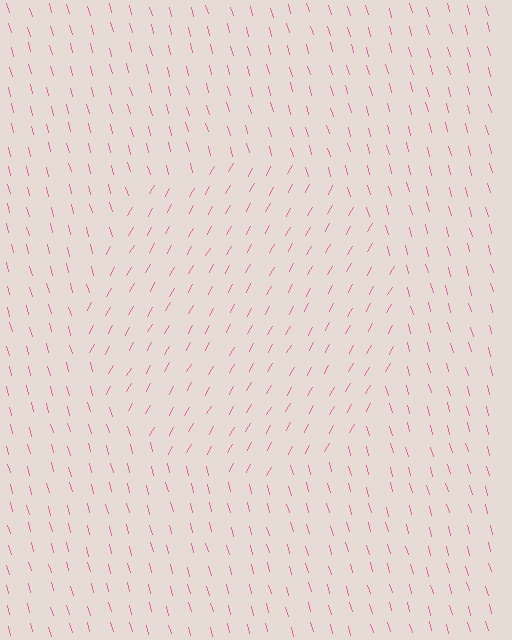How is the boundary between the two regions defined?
The boundary is defined purely by a change in line orientation (approximately 45 degrees difference). All lines are the same color and thickness.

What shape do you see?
I see a circle.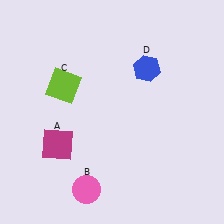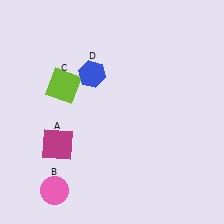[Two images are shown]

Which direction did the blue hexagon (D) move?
The blue hexagon (D) moved left.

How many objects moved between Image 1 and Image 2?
2 objects moved between the two images.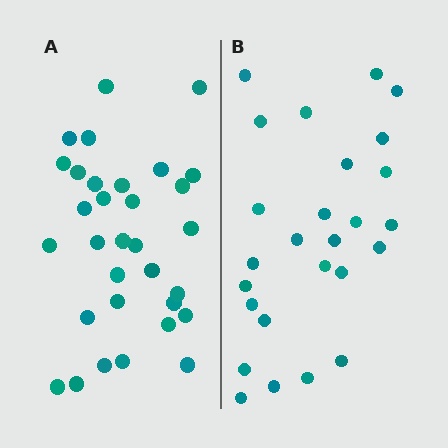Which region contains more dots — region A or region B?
Region A (the left region) has more dots.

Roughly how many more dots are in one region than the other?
Region A has about 6 more dots than region B.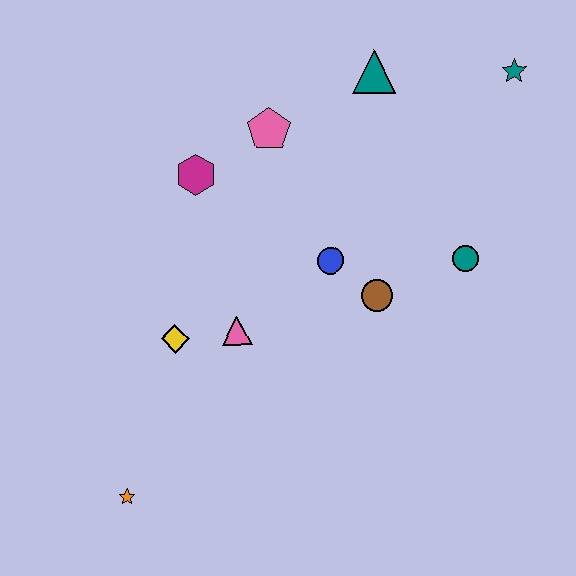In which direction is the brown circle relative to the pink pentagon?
The brown circle is below the pink pentagon.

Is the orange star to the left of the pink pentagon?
Yes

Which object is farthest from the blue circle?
The orange star is farthest from the blue circle.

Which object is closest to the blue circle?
The brown circle is closest to the blue circle.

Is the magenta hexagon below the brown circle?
No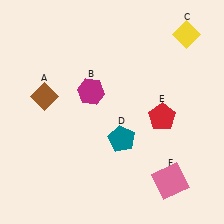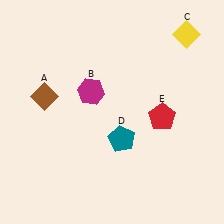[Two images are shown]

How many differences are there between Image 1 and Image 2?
There is 1 difference between the two images.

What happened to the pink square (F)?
The pink square (F) was removed in Image 2. It was in the bottom-right area of Image 1.